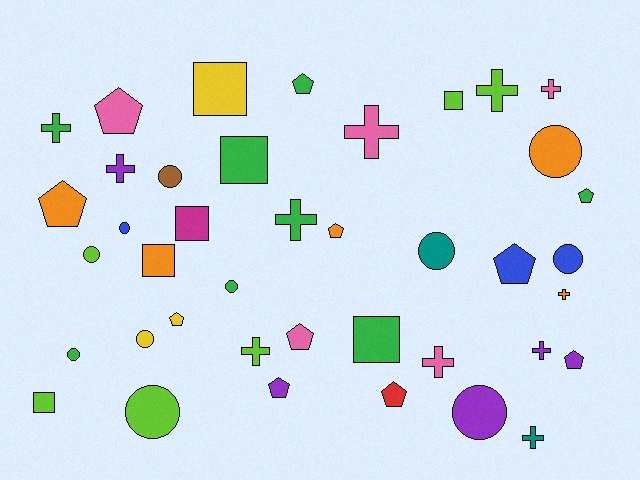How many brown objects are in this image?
There is 1 brown object.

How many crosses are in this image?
There are 11 crosses.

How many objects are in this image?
There are 40 objects.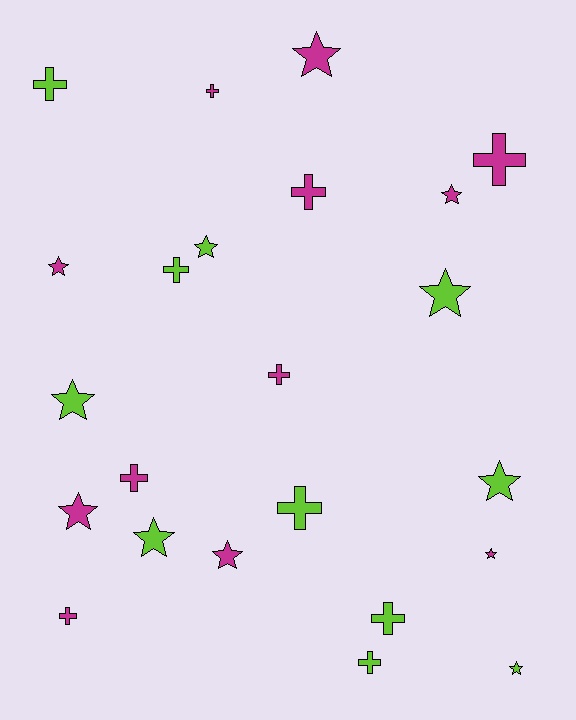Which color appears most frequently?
Magenta, with 12 objects.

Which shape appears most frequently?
Star, with 12 objects.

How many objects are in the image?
There are 23 objects.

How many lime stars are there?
There are 6 lime stars.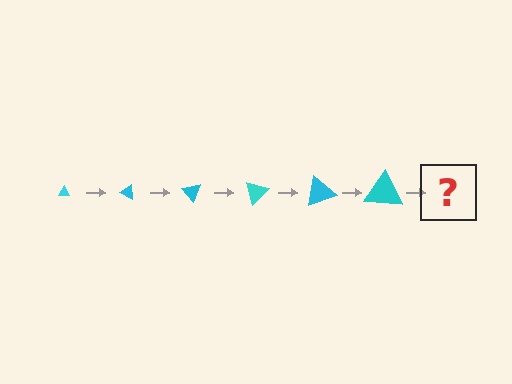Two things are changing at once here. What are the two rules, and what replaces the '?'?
The two rules are that the triangle grows larger each step and it rotates 25 degrees each step. The '?' should be a triangle, larger than the previous one and rotated 150 degrees from the start.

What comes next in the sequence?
The next element should be a triangle, larger than the previous one and rotated 150 degrees from the start.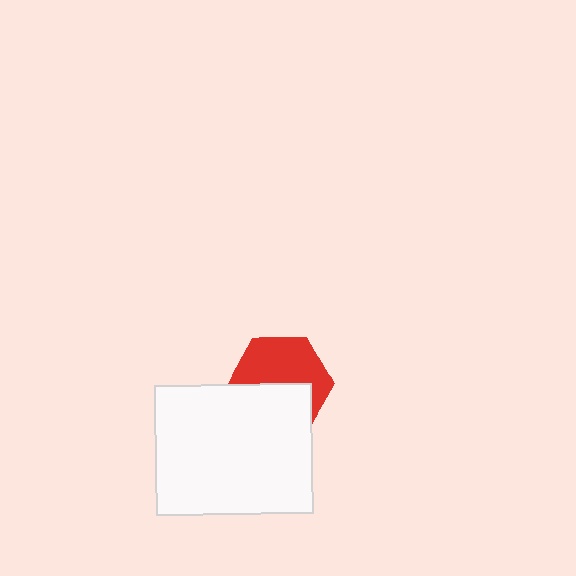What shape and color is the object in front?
The object in front is a white rectangle.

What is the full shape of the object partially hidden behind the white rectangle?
The partially hidden object is a red hexagon.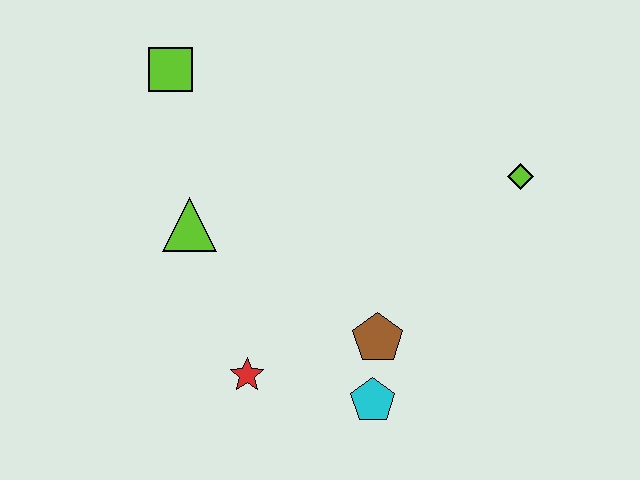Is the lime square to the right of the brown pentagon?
No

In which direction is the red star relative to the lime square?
The red star is below the lime square.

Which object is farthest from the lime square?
The cyan pentagon is farthest from the lime square.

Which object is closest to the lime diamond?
The brown pentagon is closest to the lime diamond.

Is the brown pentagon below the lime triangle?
Yes